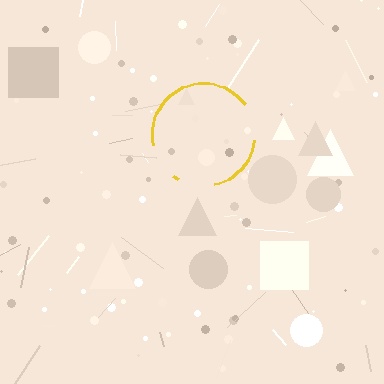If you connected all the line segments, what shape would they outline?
They would outline a circle.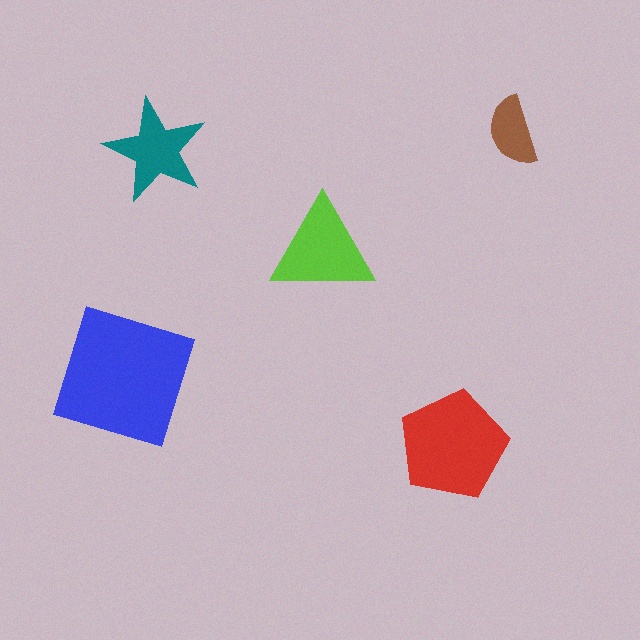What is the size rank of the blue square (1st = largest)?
1st.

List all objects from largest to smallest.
The blue square, the red pentagon, the lime triangle, the teal star, the brown semicircle.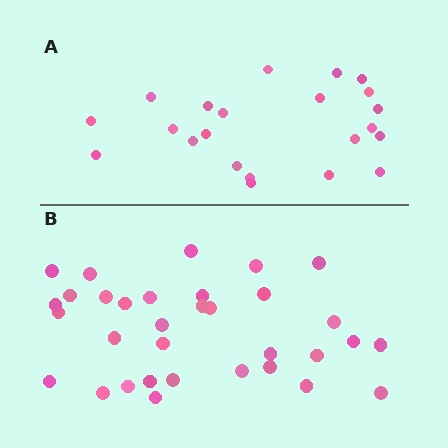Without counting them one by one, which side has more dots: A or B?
Region B (the bottom region) has more dots.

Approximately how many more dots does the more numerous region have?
Region B has roughly 12 or so more dots than region A.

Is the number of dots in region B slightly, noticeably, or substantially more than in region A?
Region B has substantially more. The ratio is roughly 1.5 to 1.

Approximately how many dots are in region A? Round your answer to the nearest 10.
About 20 dots. (The exact count is 22, which rounds to 20.)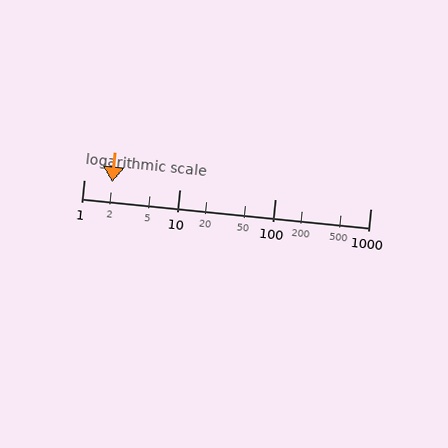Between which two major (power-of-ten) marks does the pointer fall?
The pointer is between 1 and 10.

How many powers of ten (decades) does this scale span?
The scale spans 3 decades, from 1 to 1000.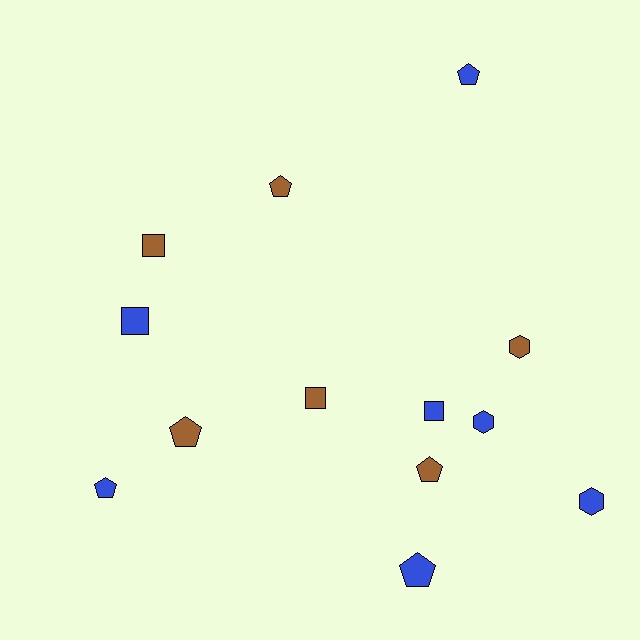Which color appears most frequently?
Blue, with 7 objects.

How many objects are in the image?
There are 13 objects.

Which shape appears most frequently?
Pentagon, with 6 objects.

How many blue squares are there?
There are 2 blue squares.